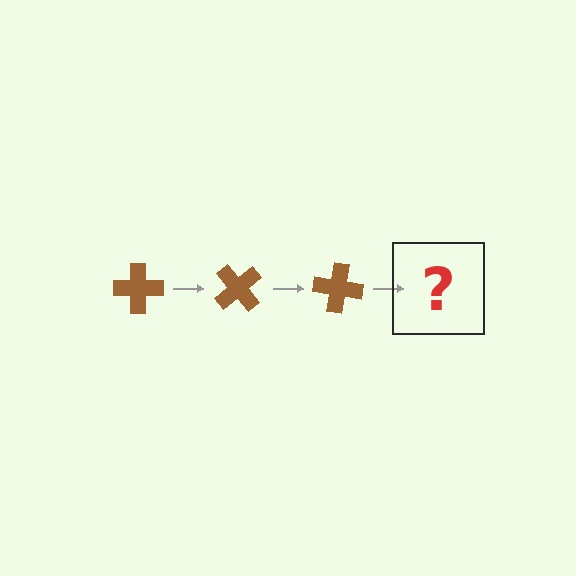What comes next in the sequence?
The next element should be a brown cross rotated 150 degrees.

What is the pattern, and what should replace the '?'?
The pattern is that the cross rotates 50 degrees each step. The '?' should be a brown cross rotated 150 degrees.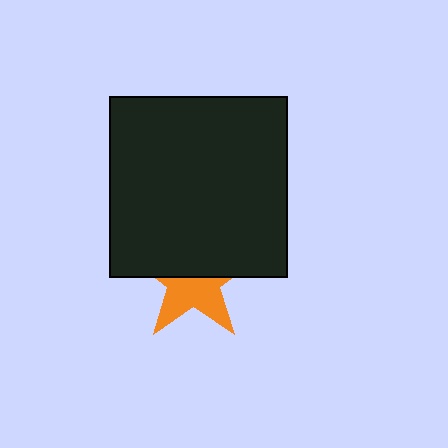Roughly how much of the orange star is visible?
About half of it is visible (roughly 48%).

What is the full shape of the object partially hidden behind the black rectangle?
The partially hidden object is an orange star.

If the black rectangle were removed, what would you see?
You would see the complete orange star.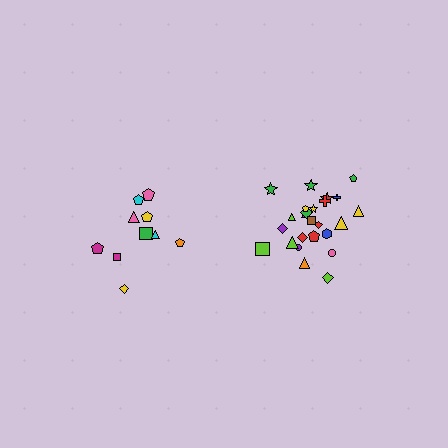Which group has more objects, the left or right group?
The right group.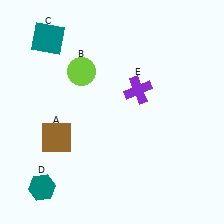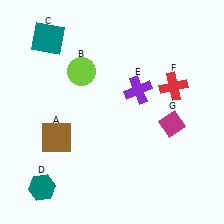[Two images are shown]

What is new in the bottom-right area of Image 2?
A magenta diamond (G) was added in the bottom-right area of Image 2.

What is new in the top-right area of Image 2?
A red cross (F) was added in the top-right area of Image 2.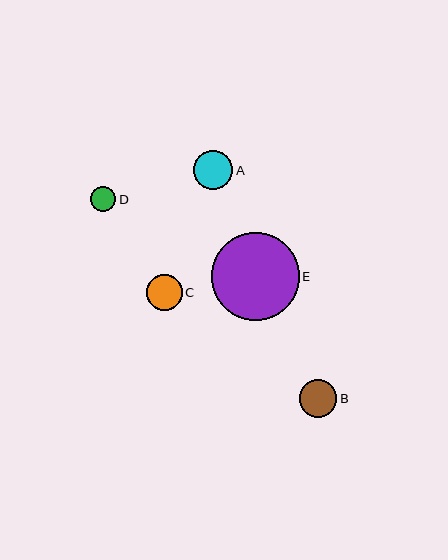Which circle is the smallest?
Circle D is the smallest with a size of approximately 25 pixels.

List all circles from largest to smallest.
From largest to smallest: E, A, B, C, D.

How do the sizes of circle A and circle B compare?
Circle A and circle B are approximately the same size.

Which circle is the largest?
Circle E is the largest with a size of approximately 88 pixels.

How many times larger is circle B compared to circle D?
Circle B is approximately 1.5 times the size of circle D.